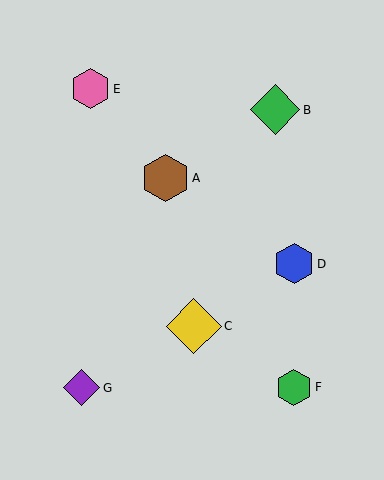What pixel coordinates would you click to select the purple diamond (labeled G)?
Click at (81, 388) to select the purple diamond G.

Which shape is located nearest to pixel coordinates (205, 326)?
The yellow diamond (labeled C) at (194, 326) is nearest to that location.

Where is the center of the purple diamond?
The center of the purple diamond is at (81, 388).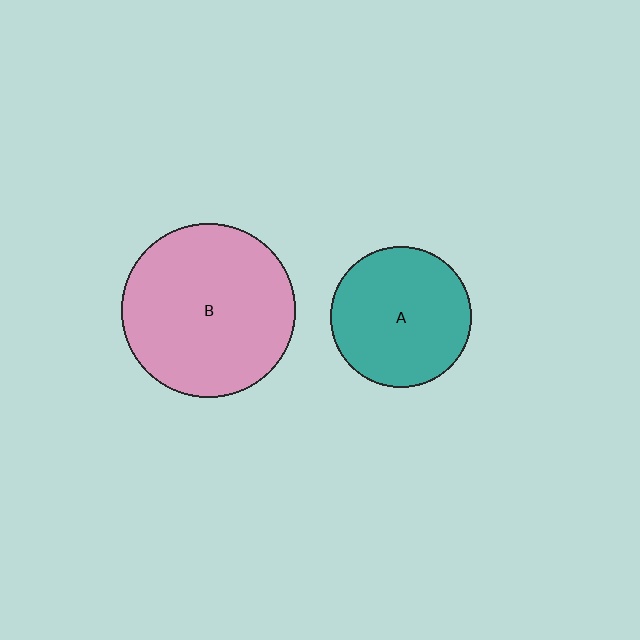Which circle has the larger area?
Circle B (pink).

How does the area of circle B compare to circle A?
Approximately 1.5 times.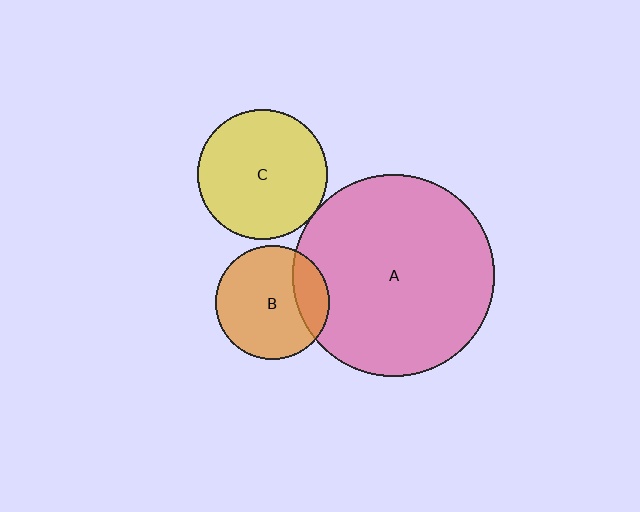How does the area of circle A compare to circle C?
Approximately 2.4 times.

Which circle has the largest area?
Circle A (pink).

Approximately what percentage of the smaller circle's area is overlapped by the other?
Approximately 20%.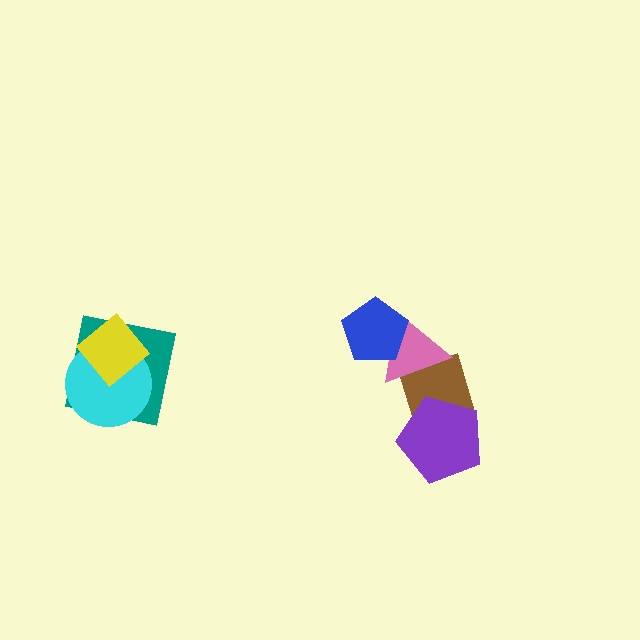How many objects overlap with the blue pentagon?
1 object overlaps with the blue pentagon.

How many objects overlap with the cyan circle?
2 objects overlap with the cyan circle.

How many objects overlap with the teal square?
2 objects overlap with the teal square.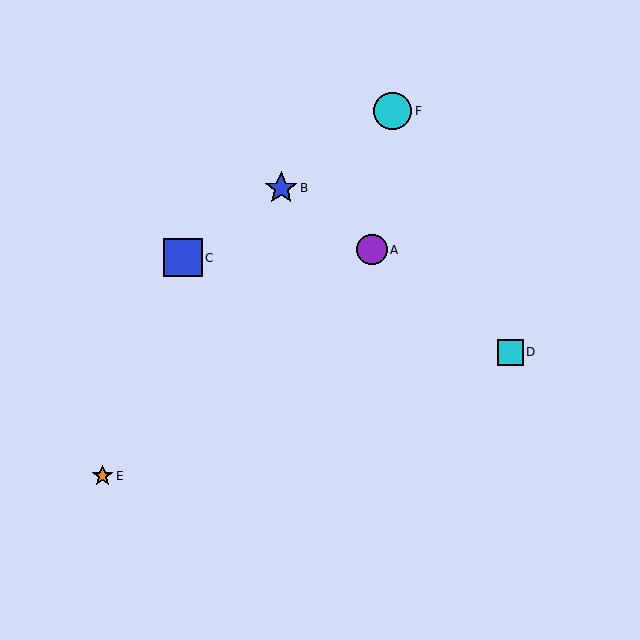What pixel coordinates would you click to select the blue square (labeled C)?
Click at (183, 258) to select the blue square C.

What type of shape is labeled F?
Shape F is a cyan circle.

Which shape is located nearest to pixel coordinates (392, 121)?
The cyan circle (labeled F) at (393, 111) is nearest to that location.